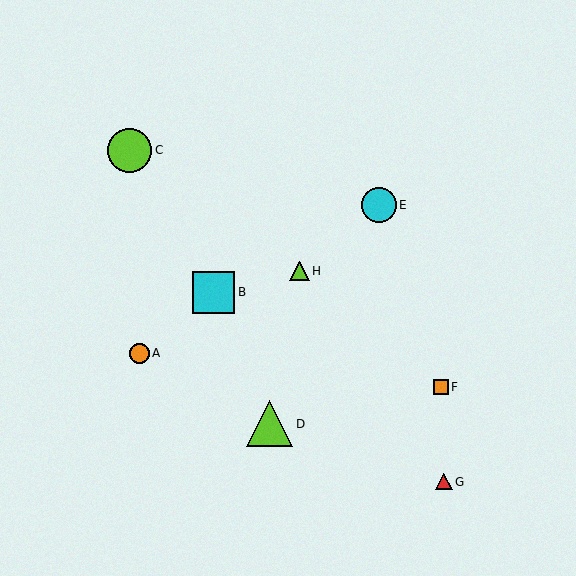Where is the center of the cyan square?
The center of the cyan square is at (214, 292).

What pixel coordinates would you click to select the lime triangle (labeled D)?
Click at (270, 424) to select the lime triangle D.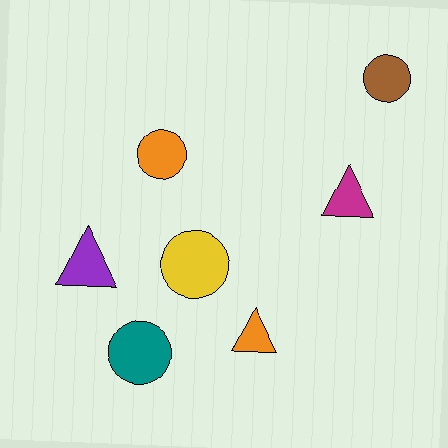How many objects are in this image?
There are 7 objects.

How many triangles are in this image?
There are 3 triangles.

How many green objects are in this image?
There are no green objects.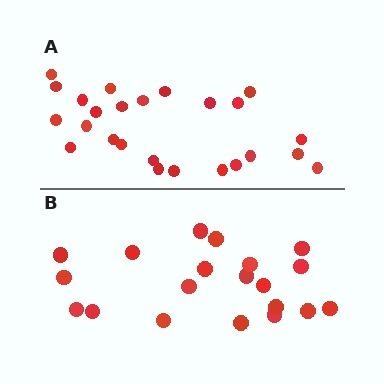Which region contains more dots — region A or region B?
Region A (the top region) has more dots.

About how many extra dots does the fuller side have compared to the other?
Region A has about 5 more dots than region B.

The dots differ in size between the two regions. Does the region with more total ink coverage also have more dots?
No. Region B has more total ink coverage because its dots are larger, but region A actually contains more individual dots. Total area can be misleading — the number of items is what matters here.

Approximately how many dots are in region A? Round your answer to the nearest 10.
About 20 dots. (The exact count is 25, which rounds to 20.)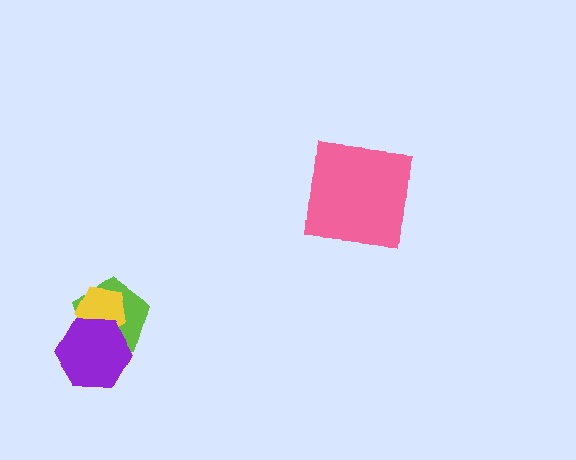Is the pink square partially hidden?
No, no other shape covers it.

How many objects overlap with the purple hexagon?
2 objects overlap with the purple hexagon.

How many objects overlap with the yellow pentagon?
2 objects overlap with the yellow pentagon.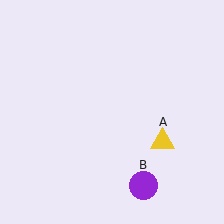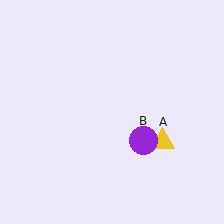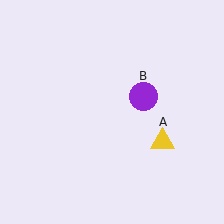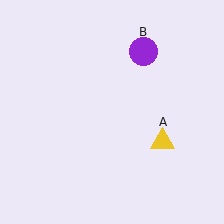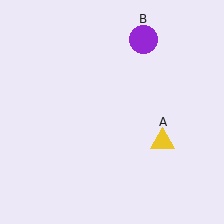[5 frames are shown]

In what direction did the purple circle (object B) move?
The purple circle (object B) moved up.